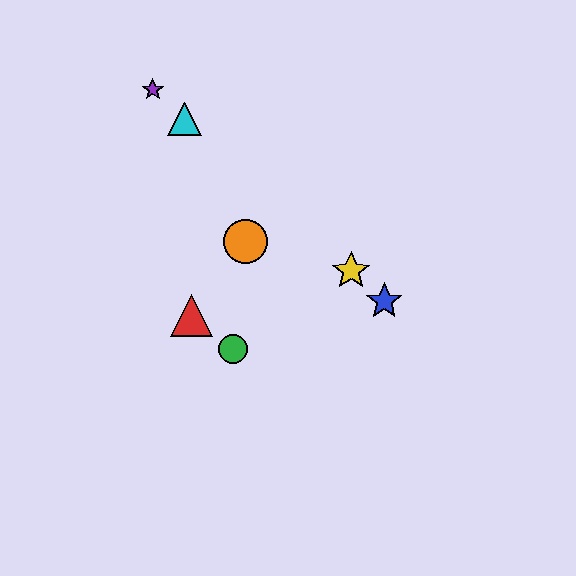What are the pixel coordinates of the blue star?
The blue star is at (384, 301).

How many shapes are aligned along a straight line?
4 shapes (the blue star, the yellow star, the purple star, the cyan triangle) are aligned along a straight line.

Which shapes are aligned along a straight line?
The blue star, the yellow star, the purple star, the cyan triangle are aligned along a straight line.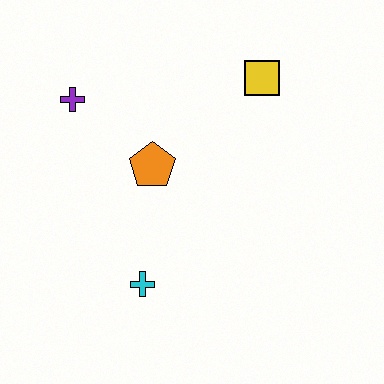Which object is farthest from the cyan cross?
The yellow square is farthest from the cyan cross.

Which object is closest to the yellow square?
The orange pentagon is closest to the yellow square.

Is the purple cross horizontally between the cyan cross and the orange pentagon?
No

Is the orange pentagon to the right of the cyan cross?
Yes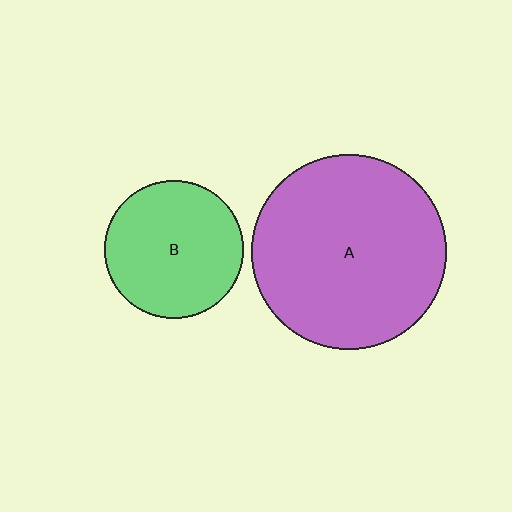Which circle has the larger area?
Circle A (purple).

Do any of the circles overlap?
No, none of the circles overlap.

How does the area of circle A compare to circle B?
Approximately 2.0 times.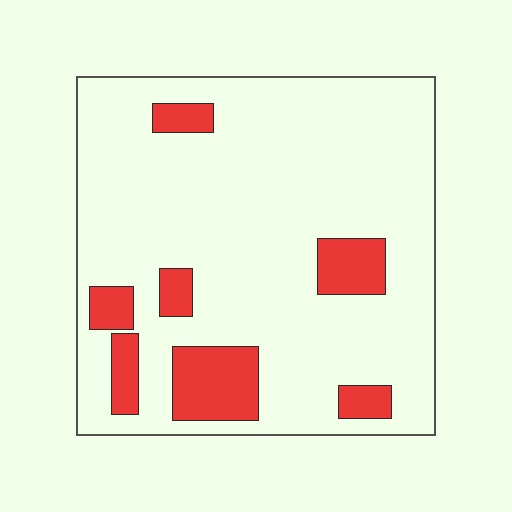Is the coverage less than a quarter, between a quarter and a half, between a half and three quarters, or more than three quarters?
Less than a quarter.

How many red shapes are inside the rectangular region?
7.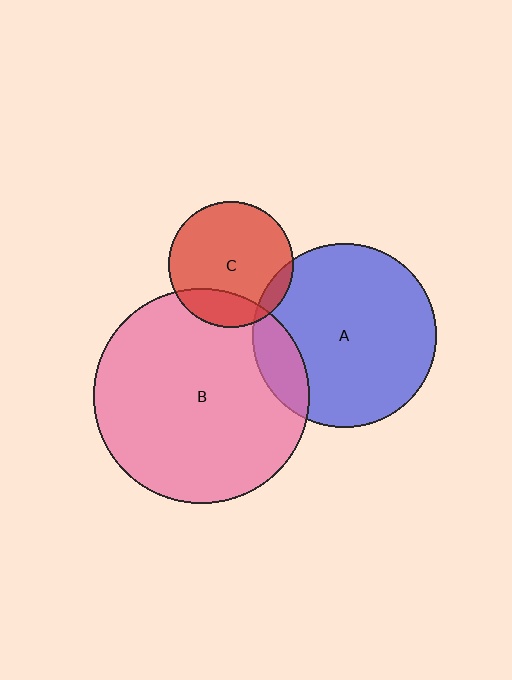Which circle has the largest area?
Circle B (pink).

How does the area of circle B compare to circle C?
Approximately 3.0 times.